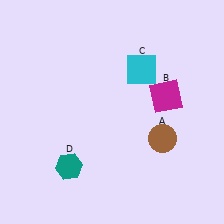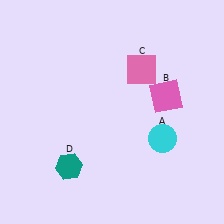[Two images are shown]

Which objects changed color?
A changed from brown to cyan. B changed from magenta to pink. C changed from cyan to pink.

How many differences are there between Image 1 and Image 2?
There are 3 differences between the two images.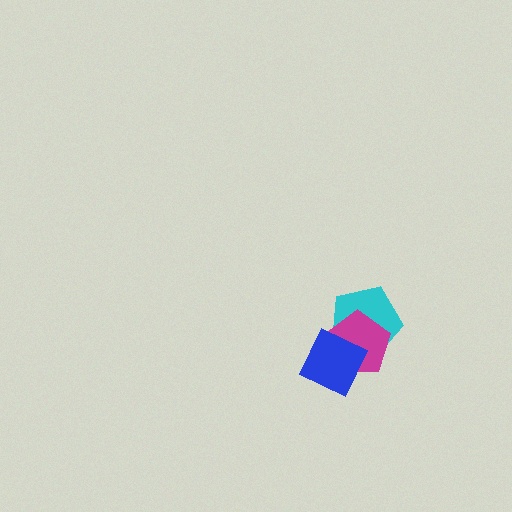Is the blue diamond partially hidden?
No, no other shape covers it.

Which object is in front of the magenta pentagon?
The blue diamond is in front of the magenta pentagon.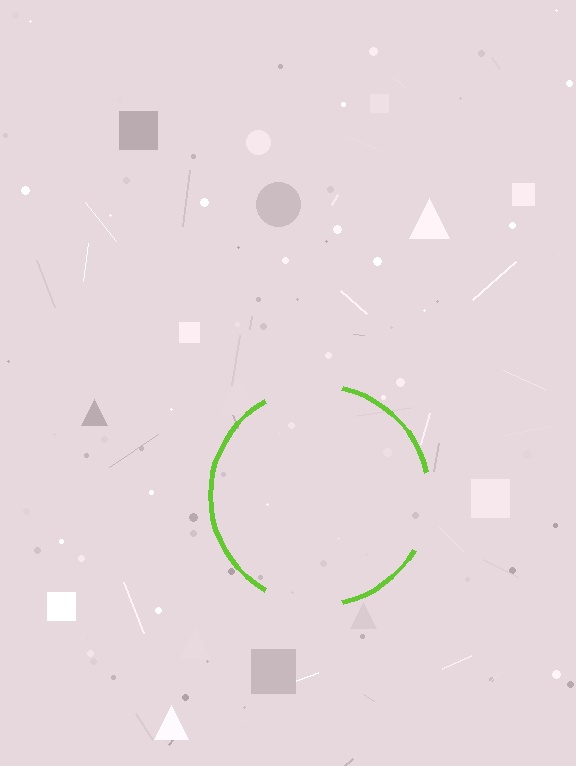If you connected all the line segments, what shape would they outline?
They would outline a circle.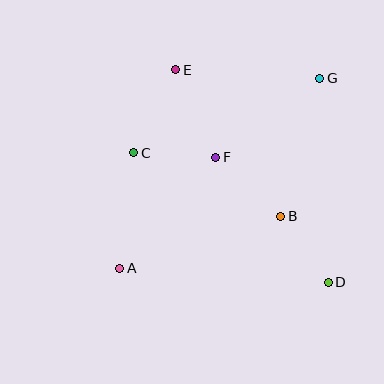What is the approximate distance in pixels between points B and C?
The distance between B and C is approximately 160 pixels.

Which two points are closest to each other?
Points B and D are closest to each other.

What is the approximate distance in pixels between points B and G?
The distance between B and G is approximately 144 pixels.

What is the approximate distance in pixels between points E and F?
The distance between E and F is approximately 96 pixels.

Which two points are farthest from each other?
Points A and G are farthest from each other.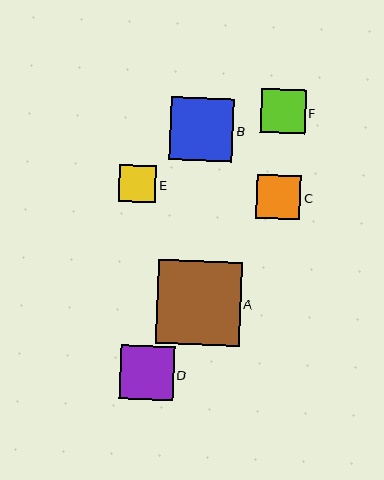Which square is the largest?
Square A is the largest with a size of approximately 84 pixels.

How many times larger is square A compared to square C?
Square A is approximately 1.9 times the size of square C.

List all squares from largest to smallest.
From largest to smallest: A, B, D, F, C, E.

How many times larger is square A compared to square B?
Square A is approximately 1.3 times the size of square B.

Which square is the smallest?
Square E is the smallest with a size of approximately 37 pixels.